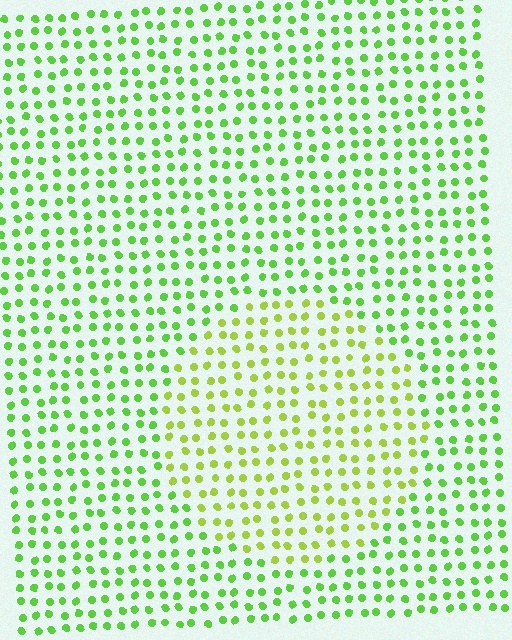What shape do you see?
I see a circle.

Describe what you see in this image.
The image is filled with small lime elements in a uniform arrangement. A circle-shaped region is visible where the elements are tinted to a slightly different hue, forming a subtle color boundary.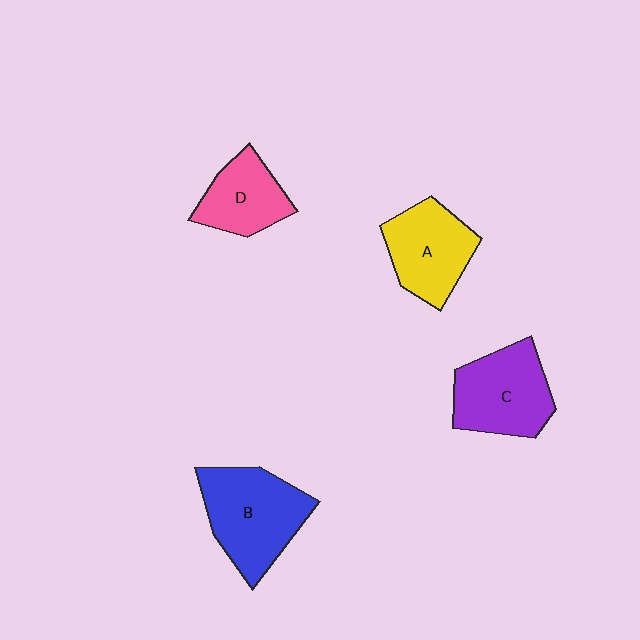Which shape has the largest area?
Shape B (blue).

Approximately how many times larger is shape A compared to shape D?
Approximately 1.2 times.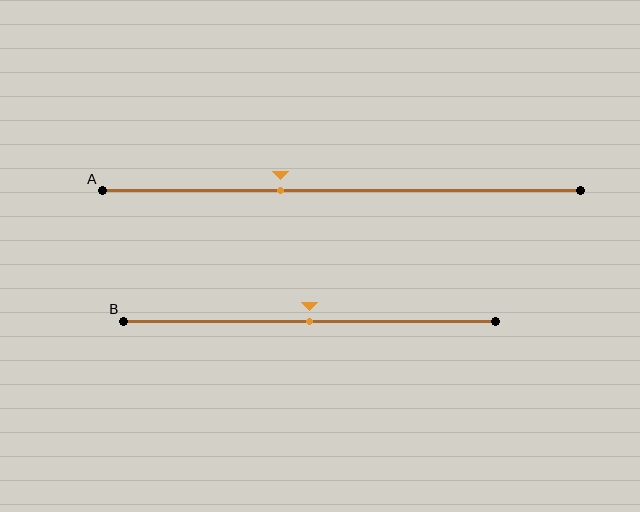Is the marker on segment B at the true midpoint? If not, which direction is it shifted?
Yes, the marker on segment B is at the true midpoint.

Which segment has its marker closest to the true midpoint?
Segment B has its marker closest to the true midpoint.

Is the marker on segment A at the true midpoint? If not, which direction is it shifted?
No, the marker on segment A is shifted to the left by about 13% of the segment length.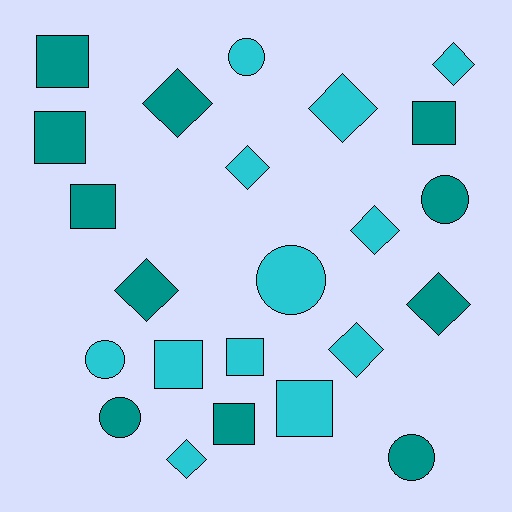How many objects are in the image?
There are 23 objects.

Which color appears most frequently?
Cyan, with 12 objects.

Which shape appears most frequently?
Diamond, with 9 objects.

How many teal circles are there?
There are 3 teal circles.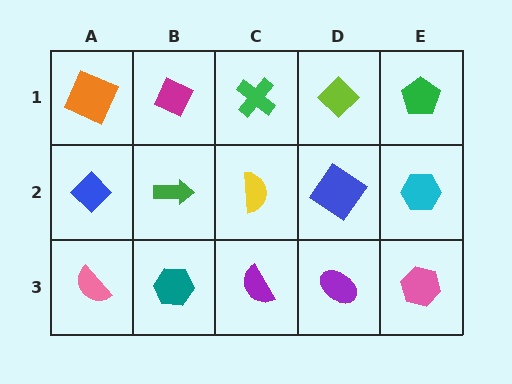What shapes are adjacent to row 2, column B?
A magenta diamond (row 1, column B), a teal hexagon (row 3, column B), a blue diamond (row 2, column A), a yellow semicircle (row 2, column C).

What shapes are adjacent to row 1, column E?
A cyan hexagon (row 2, column E), a lime diamond (row 1, column D).